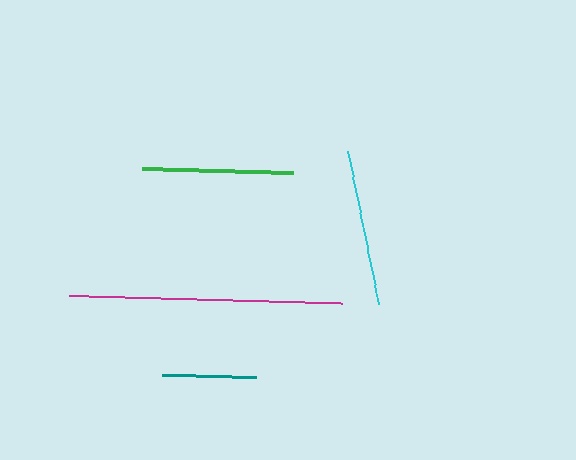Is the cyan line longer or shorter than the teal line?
The cyan line is longer than the teal line.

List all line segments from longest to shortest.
From longest to shortest: magenta, cyan, green, teal.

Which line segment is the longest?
The magenta line is the longest at approximately 273 pixels.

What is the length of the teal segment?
The teal segment is approximately 93 pixels long.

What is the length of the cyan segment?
The cyan segment is approximately 156 pixels long.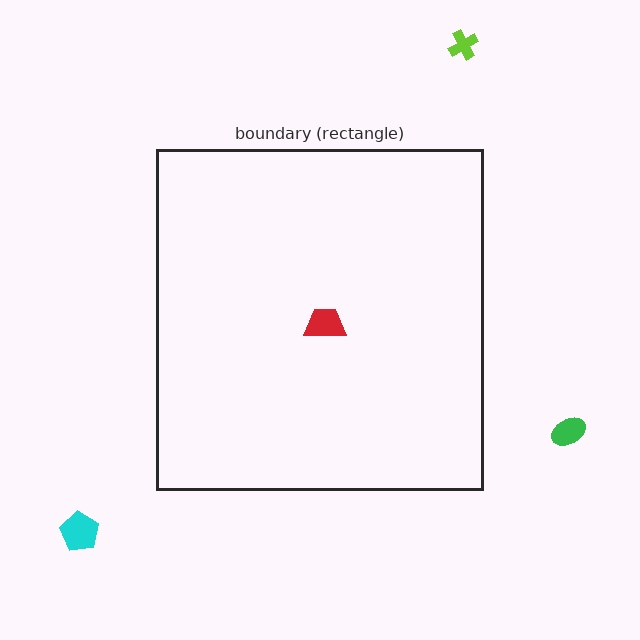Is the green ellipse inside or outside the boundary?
Outside.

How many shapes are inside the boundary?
1 inside, 3 outside.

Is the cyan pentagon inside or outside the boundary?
Outside.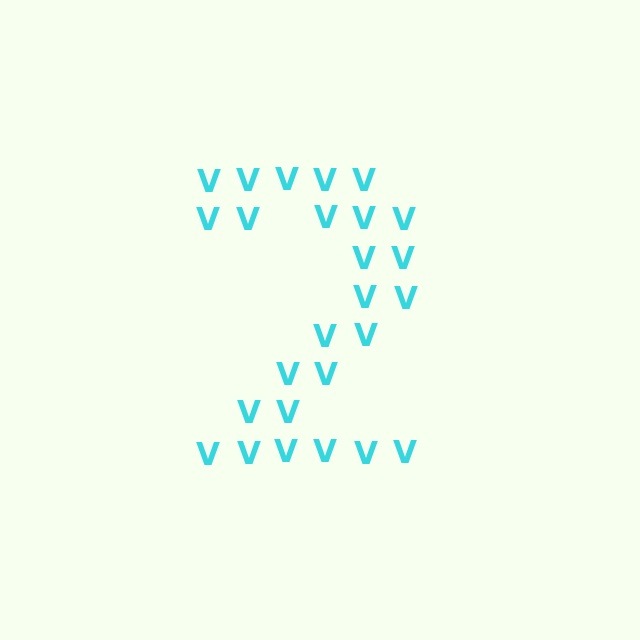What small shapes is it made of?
It is made of small letter V's.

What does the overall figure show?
The overall figure shows the digit 2.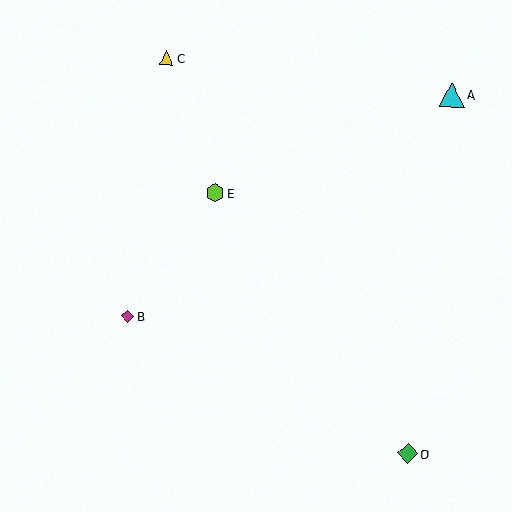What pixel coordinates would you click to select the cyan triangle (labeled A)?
Click at (452, 95) to select the cyan triangle A.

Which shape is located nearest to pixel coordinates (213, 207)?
The lime hexagon (labeled E) at (215, 193) is nearest to that location.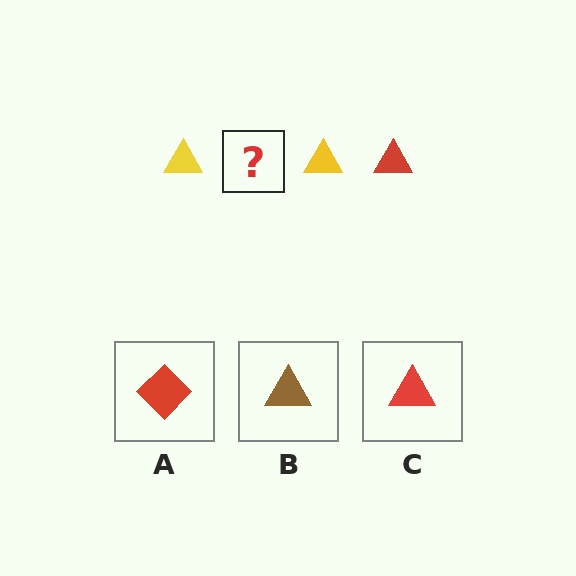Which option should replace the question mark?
Option C.